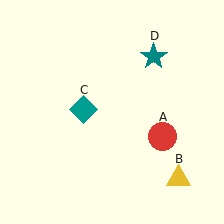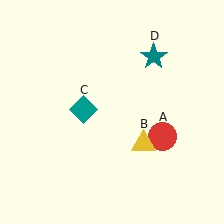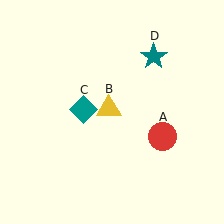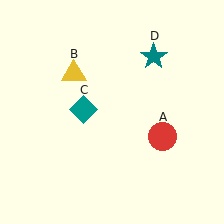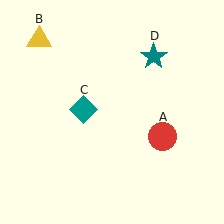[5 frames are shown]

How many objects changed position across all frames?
1 object changed position: yellow triangle (object B).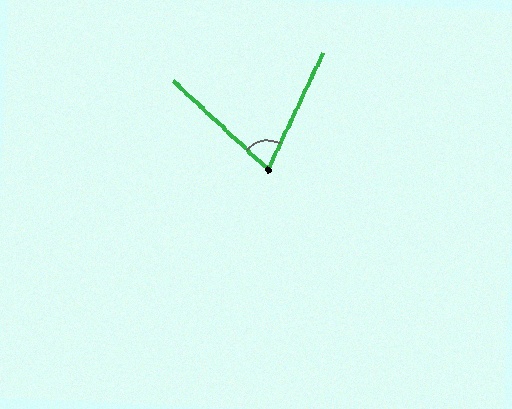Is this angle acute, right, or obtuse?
It is acute.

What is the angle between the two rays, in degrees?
Approximately 72 degrees.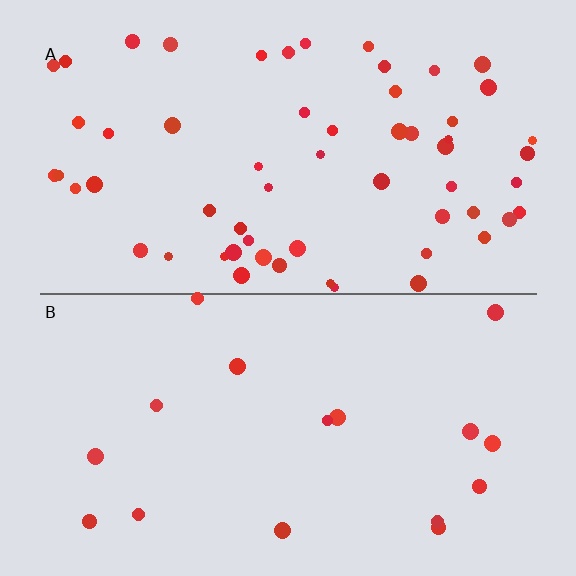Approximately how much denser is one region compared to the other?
Approximately 3.5× — region A over region B.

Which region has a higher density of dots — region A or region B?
A (the top).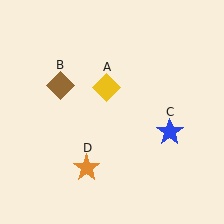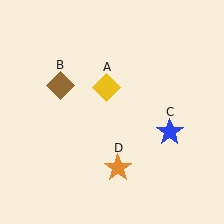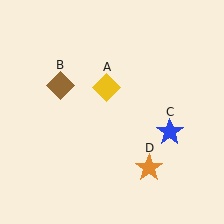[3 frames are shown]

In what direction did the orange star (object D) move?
The orange star (object D) moved right.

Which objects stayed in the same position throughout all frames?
Yellow diamond (object A) and brown diamond (object B) and blue star (object C) remained stationary.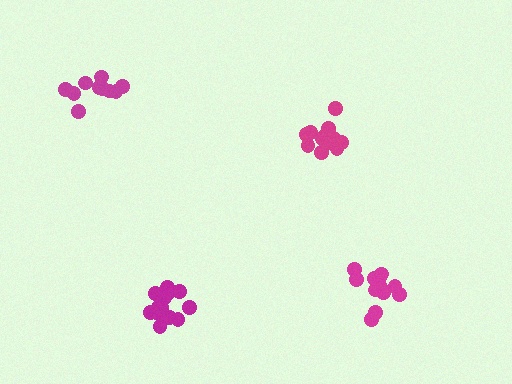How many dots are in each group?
Group 1: 15 dots, Group 2: 13 dots, Group 3: 10 dots, Group 4: 14 dots (52 total).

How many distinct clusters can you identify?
There are 4 distinct clusters.